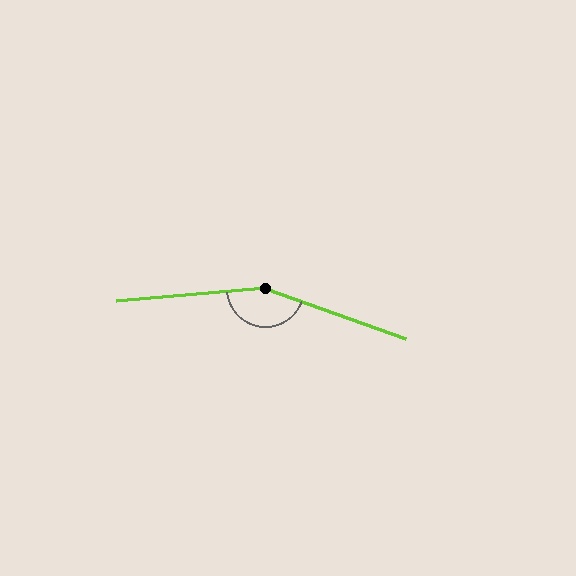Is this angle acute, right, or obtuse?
It is obtuse.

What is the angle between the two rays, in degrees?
Approximately 156 degrees.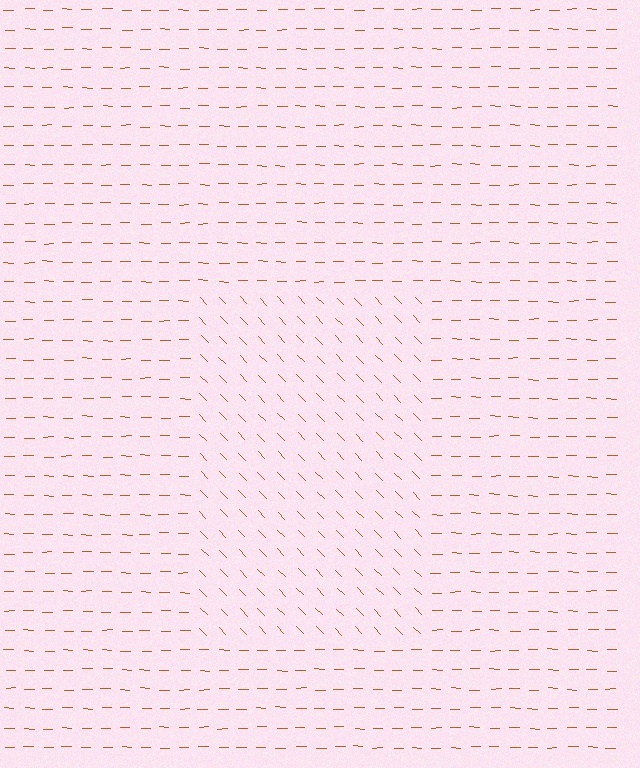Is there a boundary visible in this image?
Yes, there is a texture boundary formed by a change in line orientation.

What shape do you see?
I see a rectangle.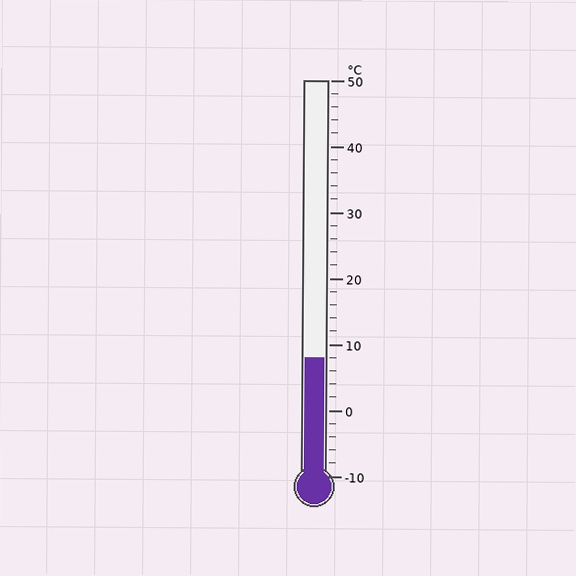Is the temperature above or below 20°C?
The temperature is below 20°C.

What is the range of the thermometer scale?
The thermometer scale ranges from -10°C to 50°C.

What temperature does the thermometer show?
The thermometer shows approximately 8°C.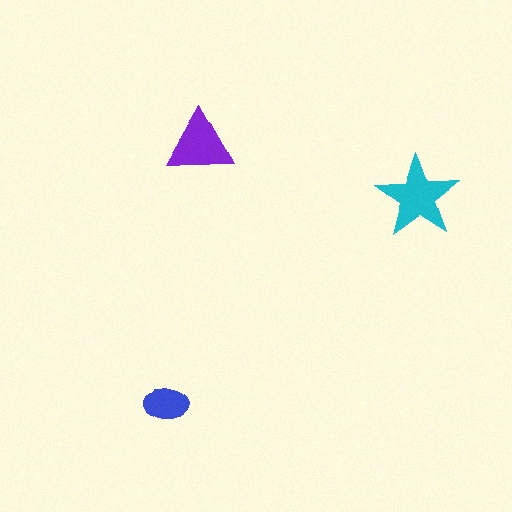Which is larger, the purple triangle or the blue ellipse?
The purple triangle.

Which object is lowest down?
The blue ellipse is bottommost.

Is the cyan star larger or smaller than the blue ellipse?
Larger.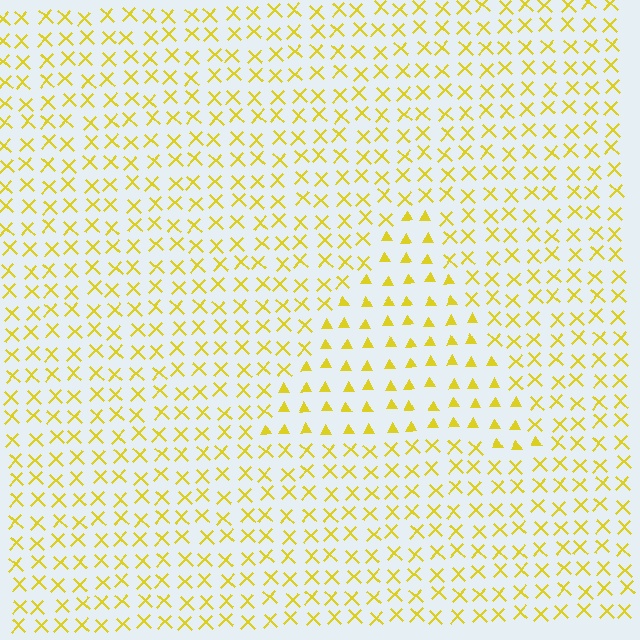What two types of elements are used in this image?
The image uses triangles inside the triangle region and X marks outside it.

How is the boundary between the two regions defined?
The boundary is defined by a change in element shape: triangles inside vs. X marks outside. All elements share the same color and spacing.